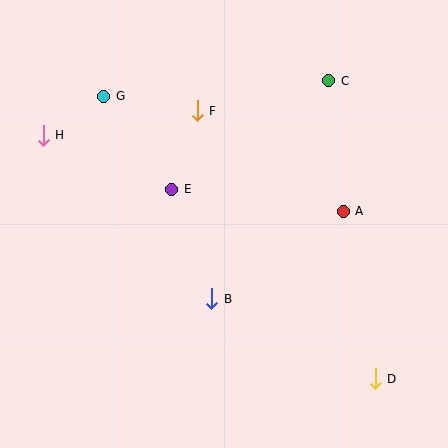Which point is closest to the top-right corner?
Point C is closest to the top-right corner.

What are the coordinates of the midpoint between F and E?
The midpoint between F and E is at (185, 150).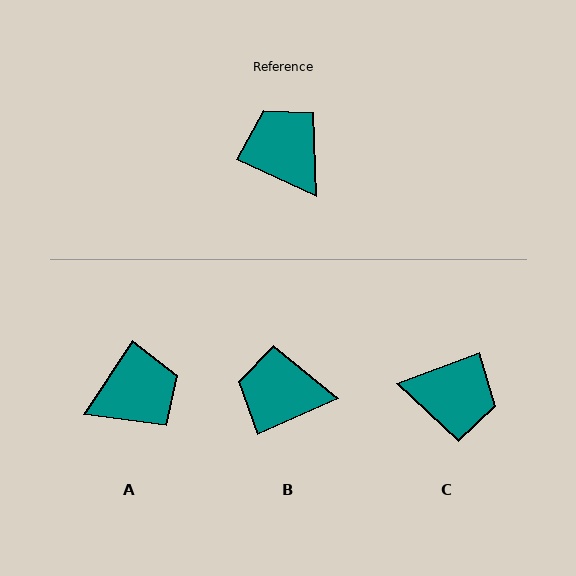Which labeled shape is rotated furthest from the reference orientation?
C, about 135 degrees away.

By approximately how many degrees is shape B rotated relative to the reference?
Approximately 48 degrees counter-clockwise.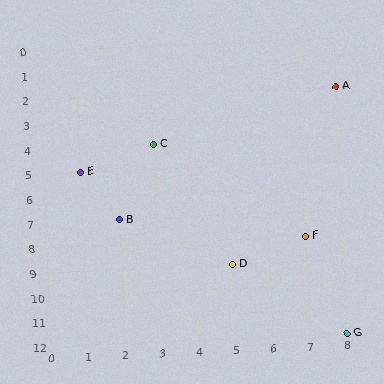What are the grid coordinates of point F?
Point F is at grid coordinates (7, 8).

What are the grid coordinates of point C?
Point C is at grid coordinates (3, 4).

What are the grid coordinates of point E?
Point E is at grid coordinates (1, 5).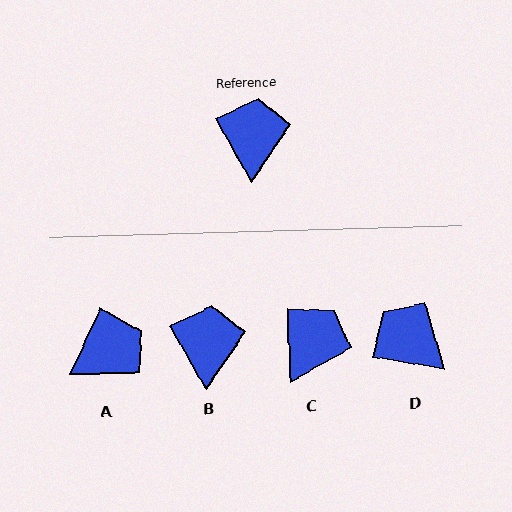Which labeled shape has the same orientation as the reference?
B.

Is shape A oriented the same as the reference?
No, it is off by about 54 degrees.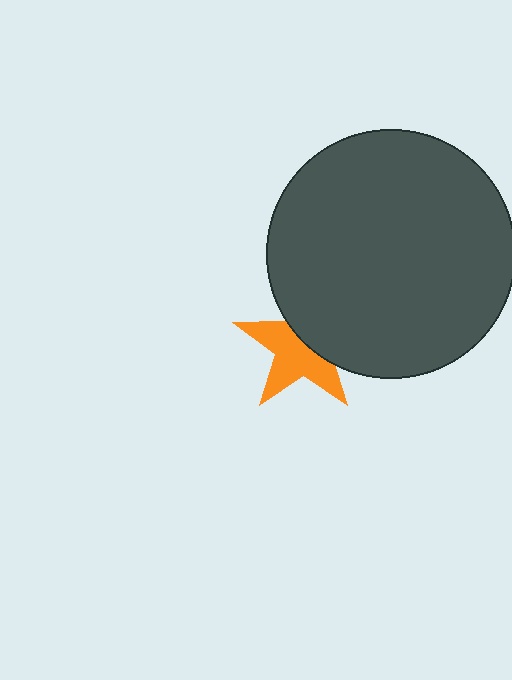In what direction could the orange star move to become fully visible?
The orange star could move toward the lower-left. That would shift it out from behind the dark gray circle entirely.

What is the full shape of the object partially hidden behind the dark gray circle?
The partially hidden object is an orange star.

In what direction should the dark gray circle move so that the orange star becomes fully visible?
The dark gray circle should move toward the upper-right. That is the shortest direction to clear the overlap and leave the orange star fully visible.